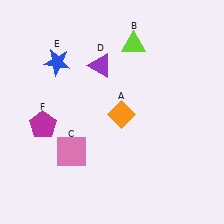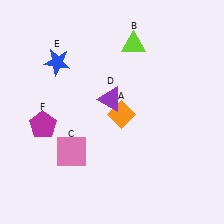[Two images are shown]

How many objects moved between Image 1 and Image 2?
1 object moved between the two images.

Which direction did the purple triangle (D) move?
The purple triangle (D) moved down.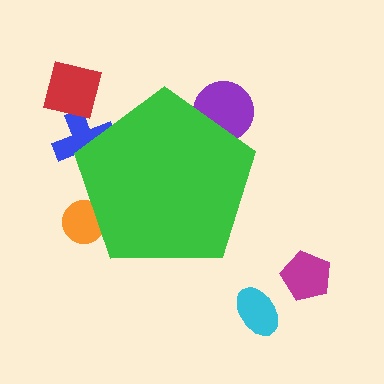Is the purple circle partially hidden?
Yes, the purple circle is partially hidden behind the green pentagon.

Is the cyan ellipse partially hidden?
No, the cyan ellipse is fully visible.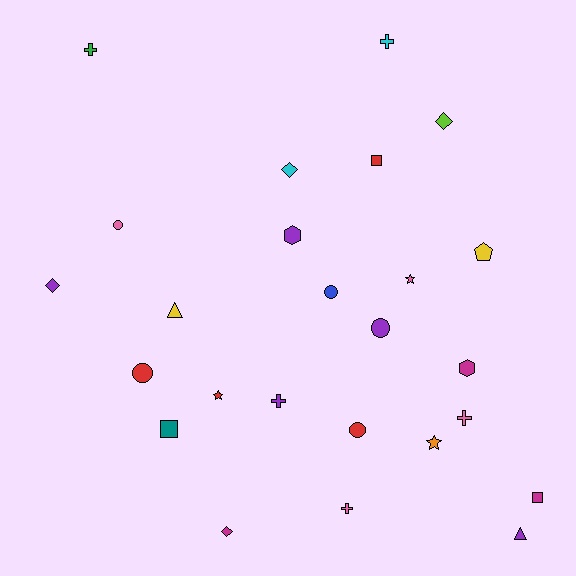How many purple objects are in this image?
There are 5 purple objects.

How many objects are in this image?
There are 25 objects.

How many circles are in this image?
There are 5 circles.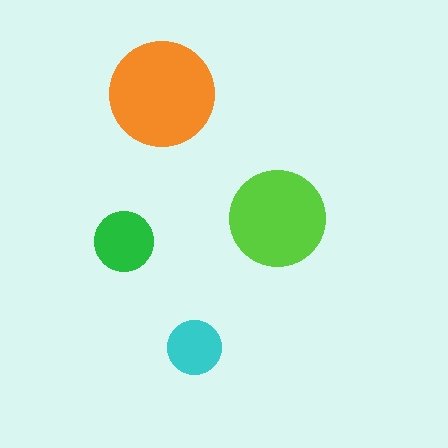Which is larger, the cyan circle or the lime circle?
The lime one.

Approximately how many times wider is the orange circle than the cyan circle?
About 2 times wider.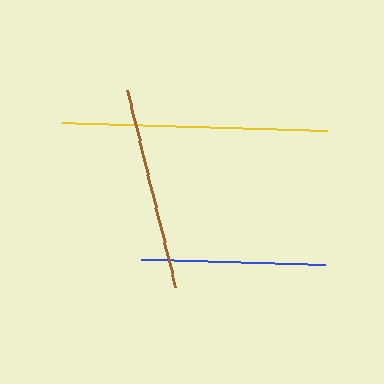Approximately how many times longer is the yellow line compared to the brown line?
The yellow line is approximately 1.3 times the length of the brown line.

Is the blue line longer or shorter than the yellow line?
The yellow line is longer than the blue line.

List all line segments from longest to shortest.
From longest to shortest: yellow, brown, blue.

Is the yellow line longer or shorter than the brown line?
The yellow line is longer than the brown line.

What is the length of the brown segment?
The brown segment is approximately 203 pixels long.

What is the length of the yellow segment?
The yellow segment is approximately 265 pixels long.